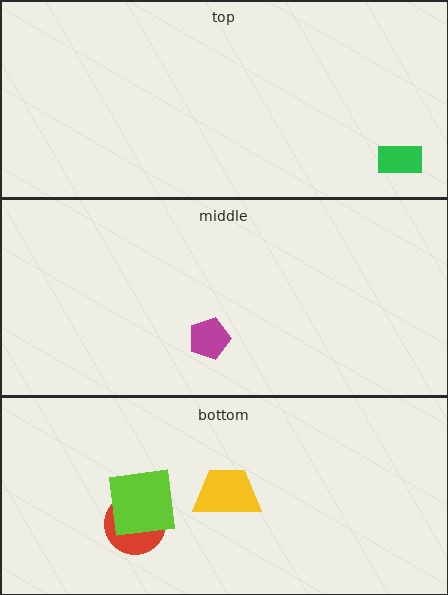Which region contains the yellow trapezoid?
The bottom region.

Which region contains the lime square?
The bottom region.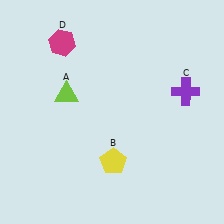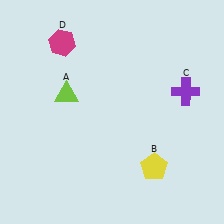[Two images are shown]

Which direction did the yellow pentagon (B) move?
The yellow pentagon (B) moved right.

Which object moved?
The yellow pentagon (B) moved right.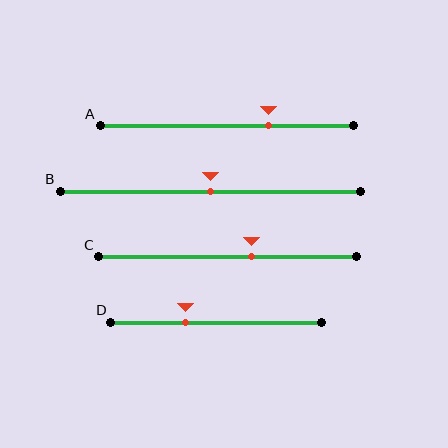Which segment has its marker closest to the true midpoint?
Segment B has its marker closest to the true midpoint.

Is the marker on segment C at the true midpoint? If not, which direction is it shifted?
No, the marker on segment C is shifted to the right by about 9% of the segment length.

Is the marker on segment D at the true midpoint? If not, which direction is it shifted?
No, the marker on segment D is shifted to the left by about 15% of the segment length.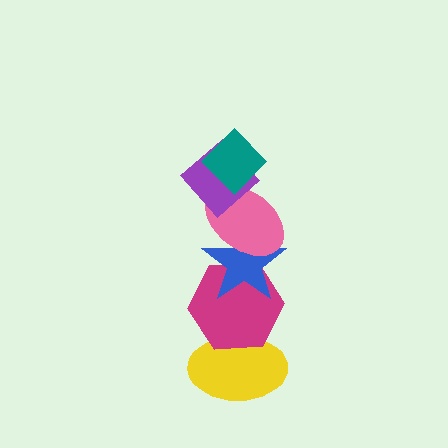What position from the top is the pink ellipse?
The pink ellipse is 3rd from the top.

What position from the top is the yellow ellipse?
The yellow ellipse is 6th from the top.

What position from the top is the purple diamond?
The purple diamond is 2nd from the top.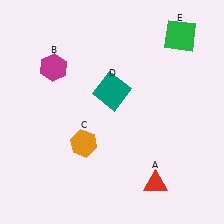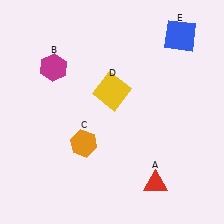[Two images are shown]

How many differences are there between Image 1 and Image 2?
There are 2 differences between the two images.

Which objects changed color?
D changed from teal to yellow. E changed from green to blue.